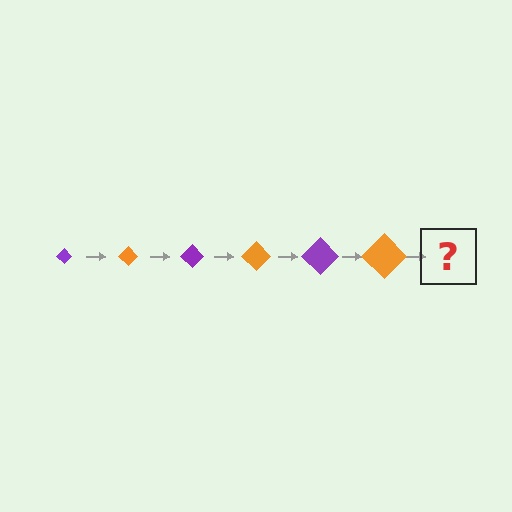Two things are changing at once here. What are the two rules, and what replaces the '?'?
The two rules are that the diamond grows larger each step and the color cycles through purple and orange. The '?' should be a purple diamond, larger than the previous one.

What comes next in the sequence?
The next element should be a purple diamond, larger than the previous one.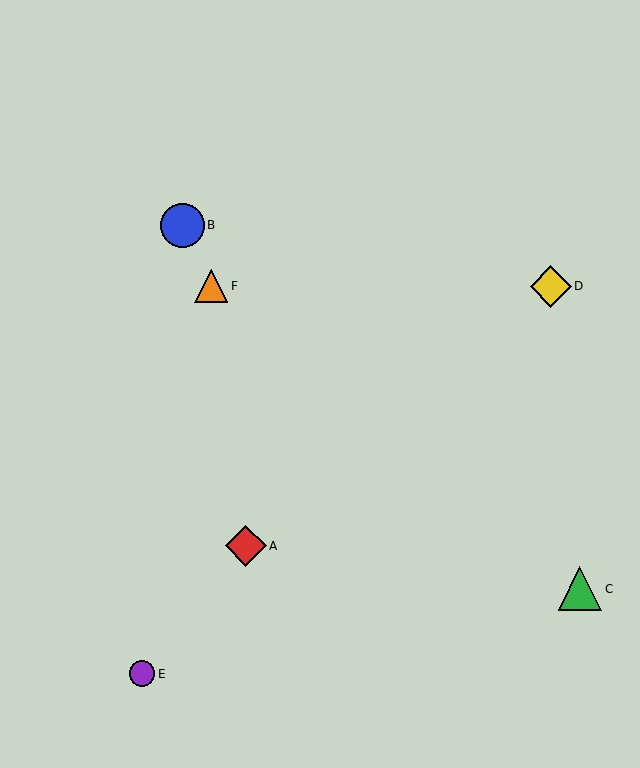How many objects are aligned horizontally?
2 objects (D, F) are aligned horizontally.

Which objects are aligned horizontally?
Objects D, F are aligned horizontally.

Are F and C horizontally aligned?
No, F is at y≈286 and C is at y≈589.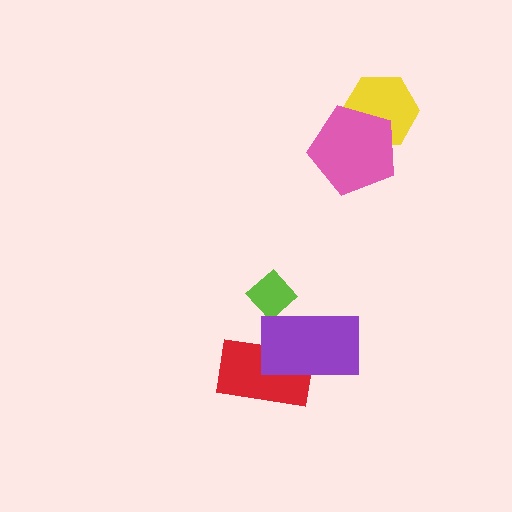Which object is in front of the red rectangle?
The purple rectangle is in front of the red rectangle.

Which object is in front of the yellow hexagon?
The pink pentagon is in front of the yellow hexagon.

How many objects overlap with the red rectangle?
1 object overlaps with the red rectangle.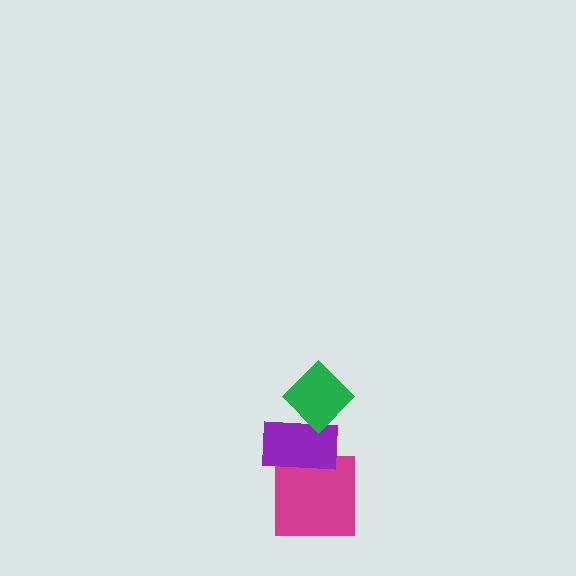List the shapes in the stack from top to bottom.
From top to bottom: the green diamond, the purple rectangle, the magenta square.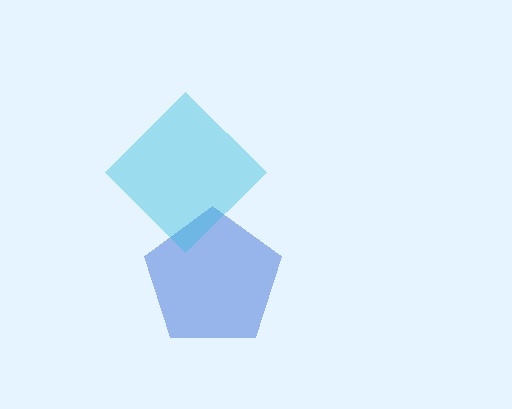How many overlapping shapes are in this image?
There are 2 overlapping shapes in the image.